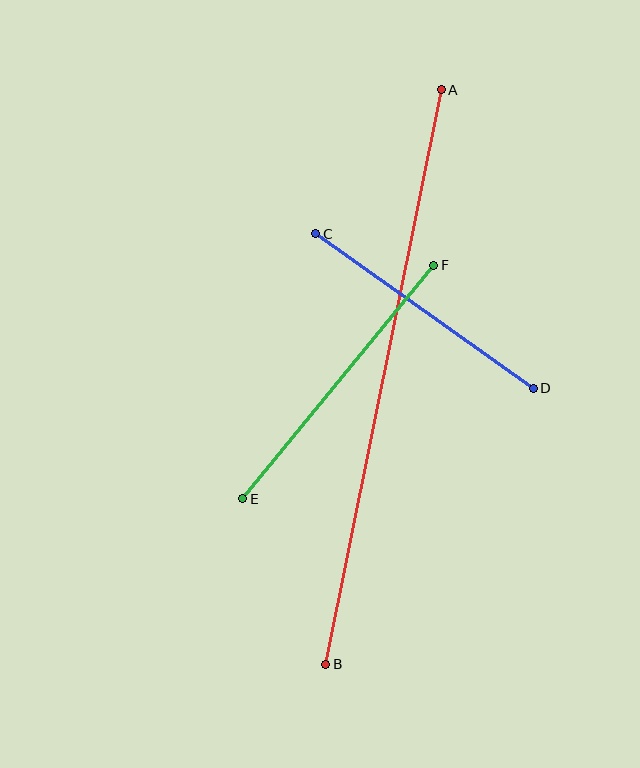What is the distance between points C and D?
The distance is approximately 267 pixels.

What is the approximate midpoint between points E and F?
The midpoint is at approximately (338, 382) pixels.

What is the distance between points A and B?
The distance is approximately 586 pixels.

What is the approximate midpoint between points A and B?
The midpoint is at approximately (384, 377) pixels.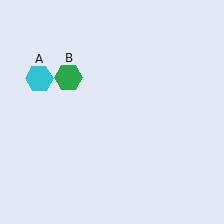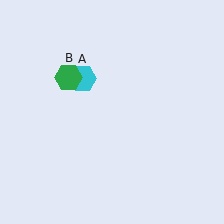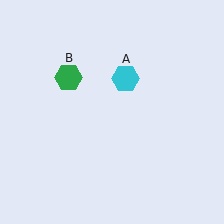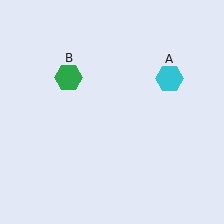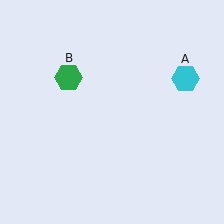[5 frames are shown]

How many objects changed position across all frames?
1 object changed position: cyan hexagon (object A).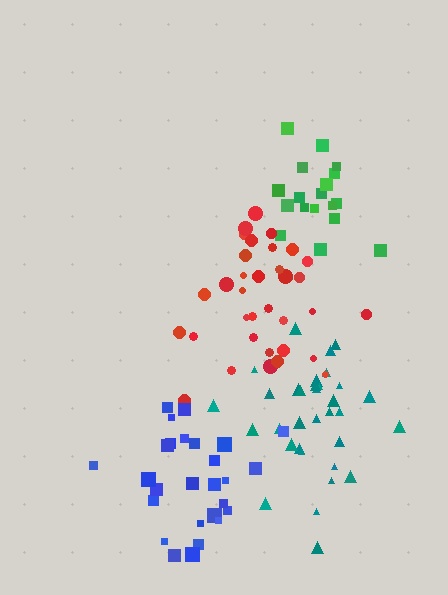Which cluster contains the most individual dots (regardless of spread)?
Red (35).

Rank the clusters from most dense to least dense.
green, blue, teal, red.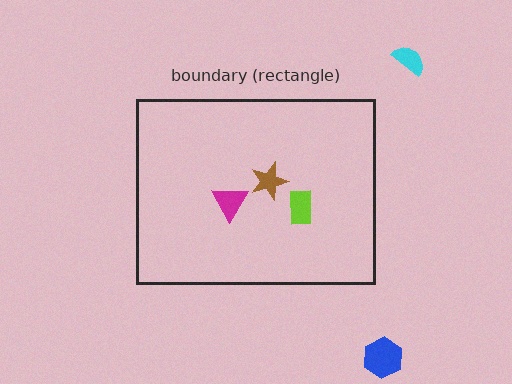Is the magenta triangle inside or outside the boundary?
Inside.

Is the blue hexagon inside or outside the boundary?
Outside.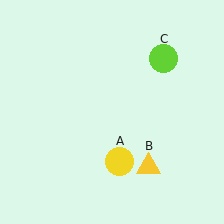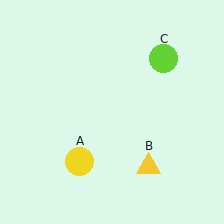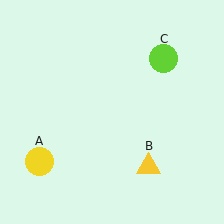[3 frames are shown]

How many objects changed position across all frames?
1 object changed position: yellow circle (object A).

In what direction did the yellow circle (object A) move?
The yellow circle (object A) moved left.